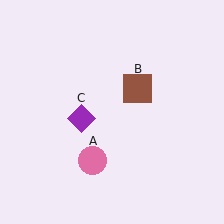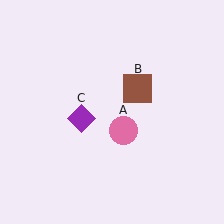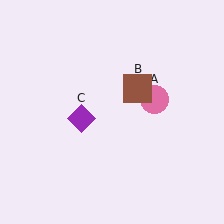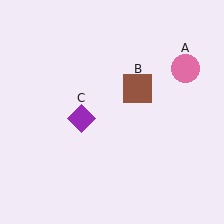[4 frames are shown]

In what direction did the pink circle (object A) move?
The pink circle (object A) moved up and to the right.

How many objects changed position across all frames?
1 object changed position: pink circle (object A).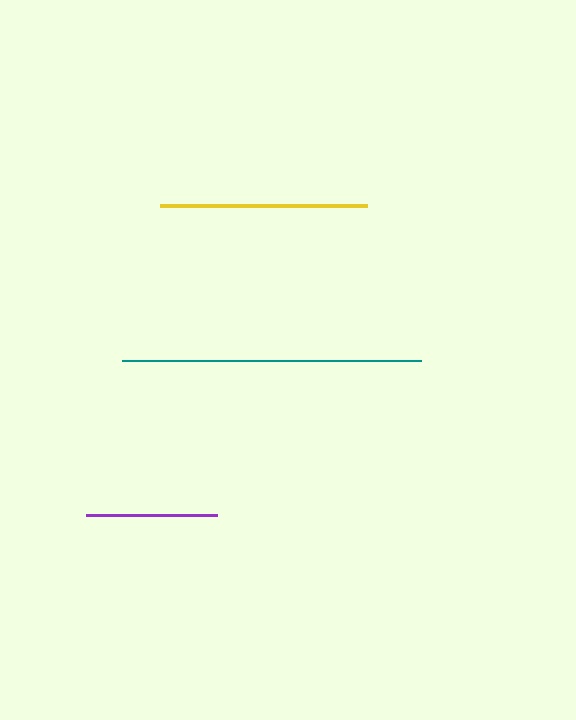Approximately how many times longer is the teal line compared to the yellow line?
The teal line is approximately 1.4 times the length of the yellow line.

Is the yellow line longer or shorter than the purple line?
The yellow line is longer than the purple line.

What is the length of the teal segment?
The teal segment is approximately 299 pixels long.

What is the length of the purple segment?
The purple segment is approximately 131 pixels long.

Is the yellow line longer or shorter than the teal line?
The teal line is longer than the yellow line.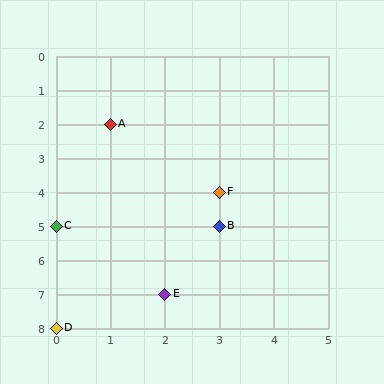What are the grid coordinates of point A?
Point A is at grid coordinates (1, 2).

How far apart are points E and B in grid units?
Points E and B are 1 column and 2 rows apart (about 2.2 grid units diagonally).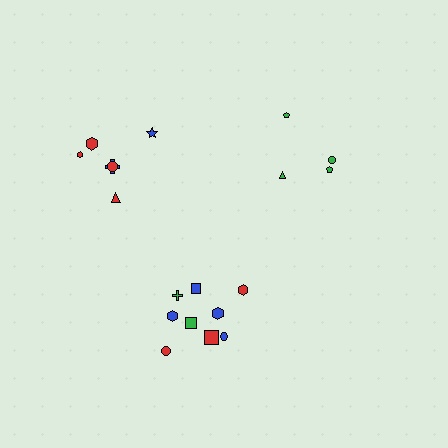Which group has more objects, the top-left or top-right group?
The top-left group.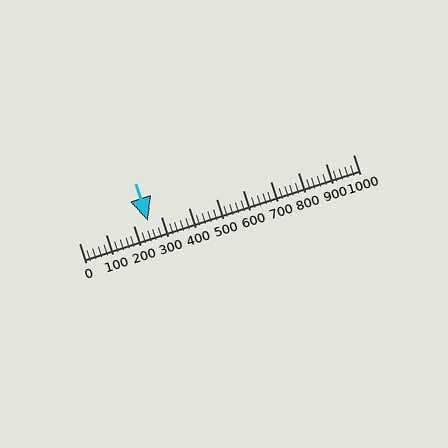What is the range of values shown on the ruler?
The ruler shows values from 0 to 1000.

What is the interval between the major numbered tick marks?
The major tick marks are spaced 100 units apart.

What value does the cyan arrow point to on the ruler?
The cyan arrow points to approximately 253.